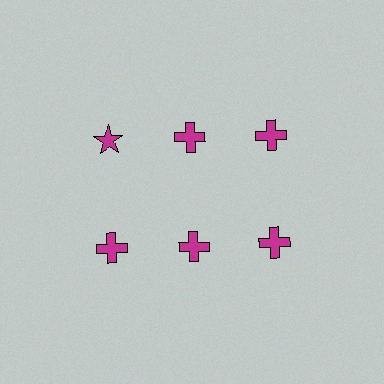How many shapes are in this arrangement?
There are 6 shapes arranged in a grid pattern.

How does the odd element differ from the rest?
It has a different shape: star instead of cross.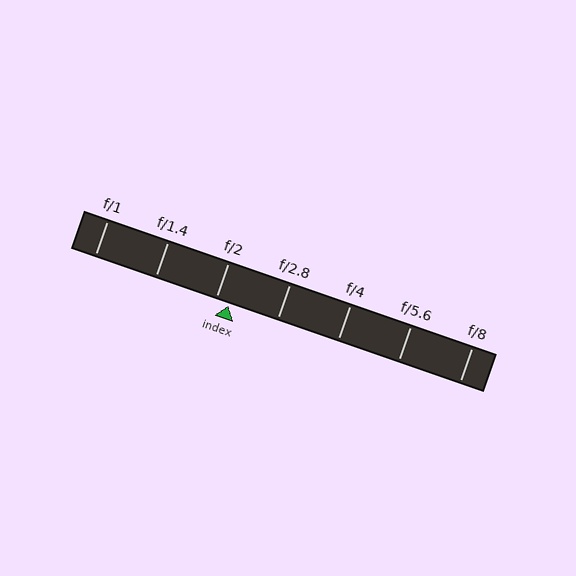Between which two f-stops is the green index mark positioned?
The index mark is between f/2 and f/2.8.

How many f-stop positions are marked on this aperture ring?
There are 7 f-stop positions marked.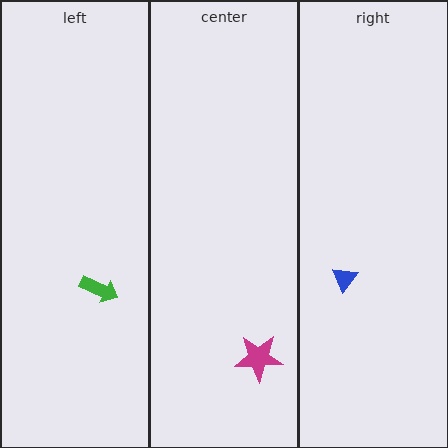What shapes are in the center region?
The magenta star.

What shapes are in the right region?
The blue triangle.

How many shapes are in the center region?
1.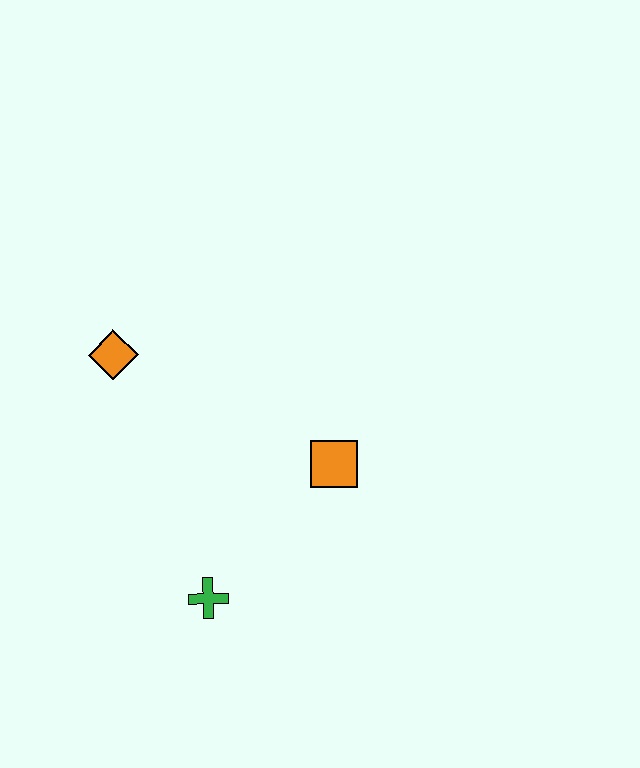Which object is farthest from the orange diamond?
The green cross is farthest from the orange diamond.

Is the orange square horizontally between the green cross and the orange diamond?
No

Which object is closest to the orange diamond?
The orange square is closest to the orange diamond.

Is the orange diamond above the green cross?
Yes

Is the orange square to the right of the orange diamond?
Yes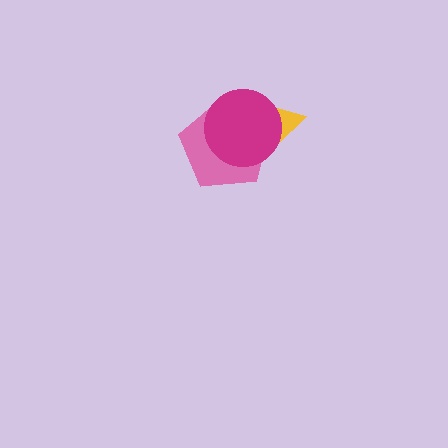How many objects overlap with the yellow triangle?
2 objects overlap with the yellow triangle.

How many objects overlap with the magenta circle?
2 objects overlap with the magenta circle.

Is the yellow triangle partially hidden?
Yes, it is partially covered by another shape.